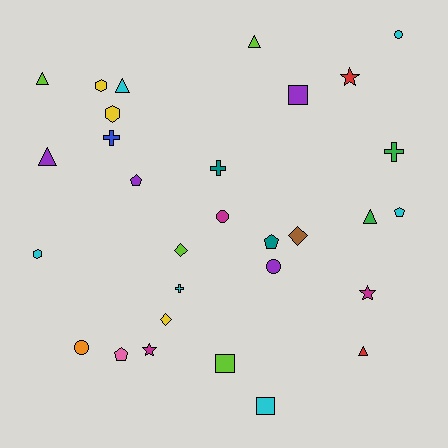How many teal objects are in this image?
There are 2 teal objects.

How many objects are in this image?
There are 30 objects.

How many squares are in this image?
There are 3 squares.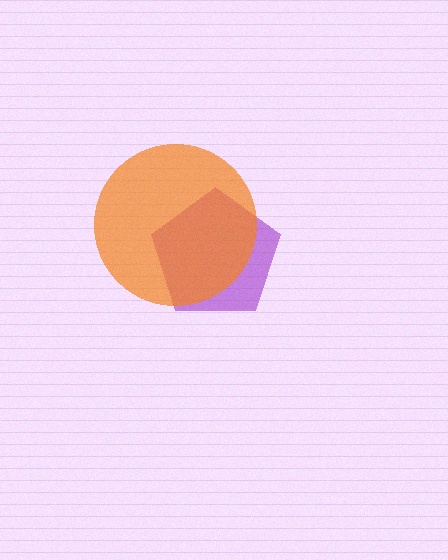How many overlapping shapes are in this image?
There are 2 overlapping shapes in the image.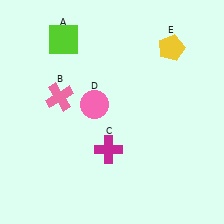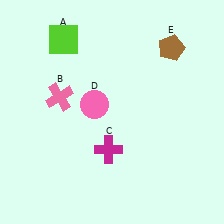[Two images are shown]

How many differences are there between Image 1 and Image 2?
There is 1 difference between the two images.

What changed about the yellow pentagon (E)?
In Image 1, E is yellow. In Image 2, it changed to brown.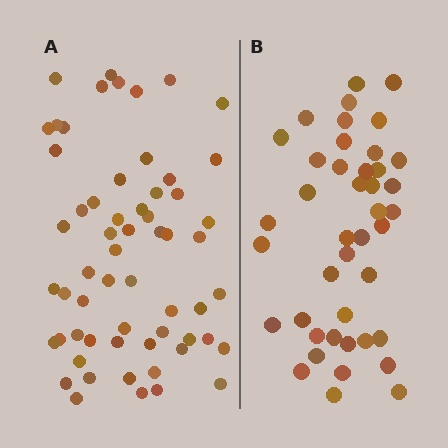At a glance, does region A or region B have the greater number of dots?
Region A (the left region) has more dots.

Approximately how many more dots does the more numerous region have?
Region A has approximately 20 more dots than region B.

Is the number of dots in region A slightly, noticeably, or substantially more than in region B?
Region A has noticeably more, but not dramatically so. The ratio is roughly 1.4 to 1.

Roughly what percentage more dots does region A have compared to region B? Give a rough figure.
About 45% more.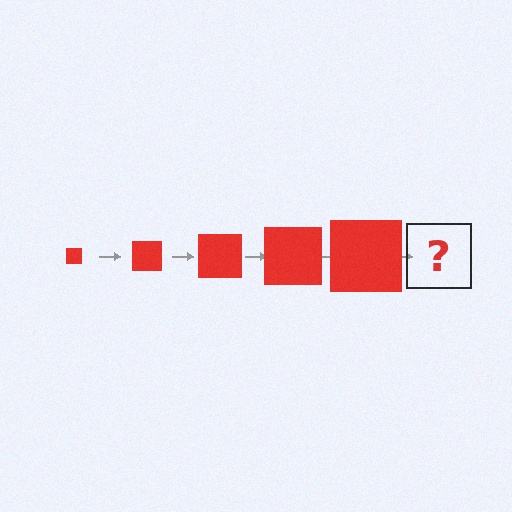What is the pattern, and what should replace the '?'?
The pattern is that the square gets progressively larger each step. The '?' should be a red square, larger than the previous one.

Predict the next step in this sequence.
The next step is a red square, larger than the previous one.